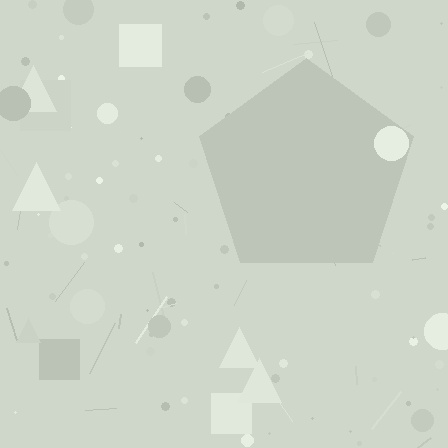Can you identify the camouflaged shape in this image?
The camouflaged shape is a pentagon.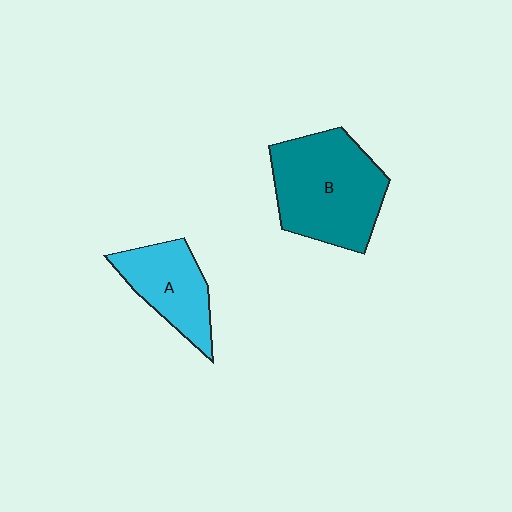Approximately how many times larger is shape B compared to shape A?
Approximately 1.7 times.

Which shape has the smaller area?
Shape A (cyan).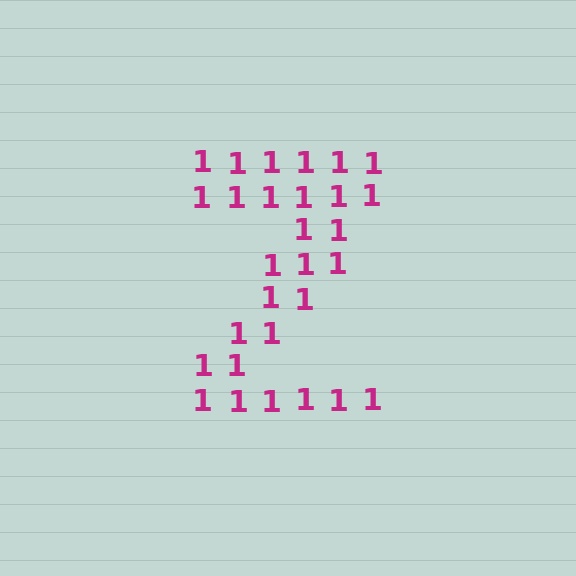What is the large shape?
The large shape is the letter Z.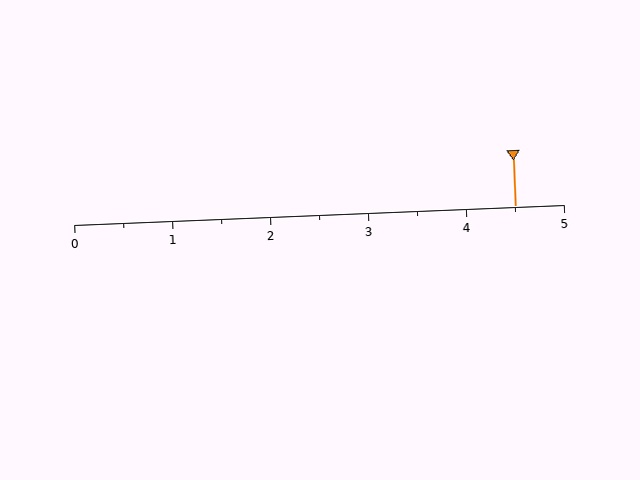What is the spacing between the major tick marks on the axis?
The major ticks are spaced 1 apart.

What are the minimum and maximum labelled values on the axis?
The axis runs from 0 to 5.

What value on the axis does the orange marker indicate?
The marker indicates approximately 4.5.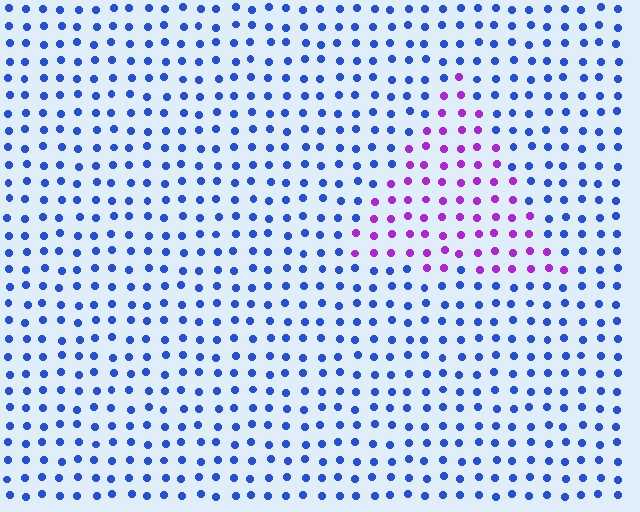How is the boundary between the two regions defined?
The boundary is defined purely by a slight shift in hue (about 61 degrees). Spacing, size, and orientation are identical on both sides.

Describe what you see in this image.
The image is filled with small blue elements in a uniform arrangement. A triangle-shaped region is visible where the elements are tinted to a slightly different hue, forming a subtle color boundary.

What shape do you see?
I see a triangle.